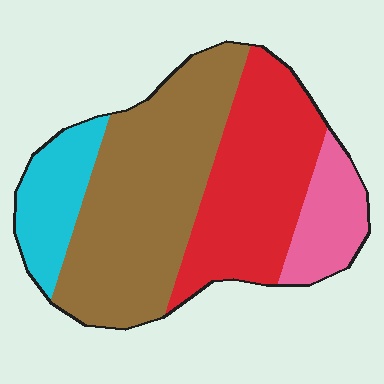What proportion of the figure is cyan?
Cyan covers about 15% of the figure.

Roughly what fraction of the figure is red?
Red takes up about one third (1/3) of the figure.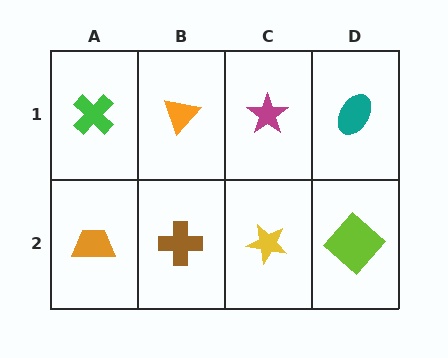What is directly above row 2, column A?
A green cross.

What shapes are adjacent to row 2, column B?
An orange triangle (row 1, column B), an orange trapezoid (row 2, column A), a yellow star (row 2, column C).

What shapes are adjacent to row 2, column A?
A green cross (row 1, column A), a brown cross (row 2, column B).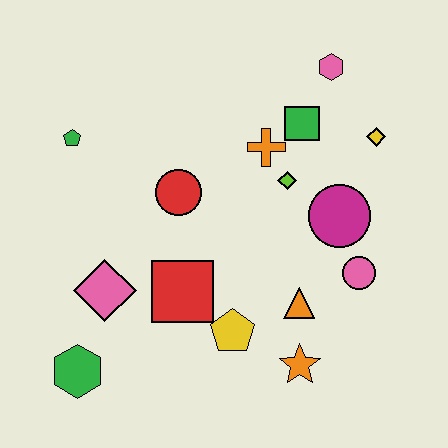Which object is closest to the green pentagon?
The red circle is closest to the green pentagon.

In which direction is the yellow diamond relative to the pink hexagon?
The yellow diamond is below the pink hexagon.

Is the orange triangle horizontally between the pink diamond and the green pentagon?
No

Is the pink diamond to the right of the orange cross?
No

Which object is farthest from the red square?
The pink hexagon is farthest from the red square.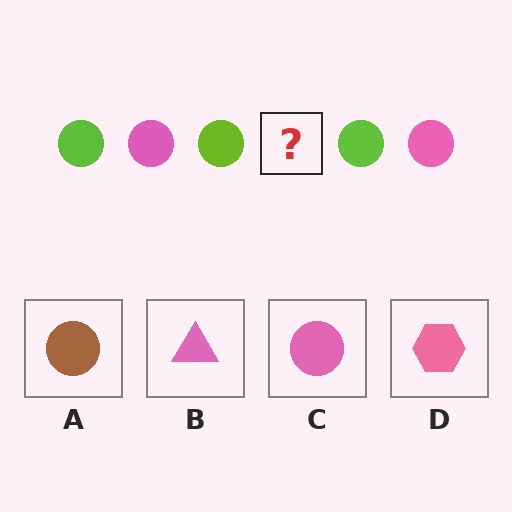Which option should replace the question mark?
Option C.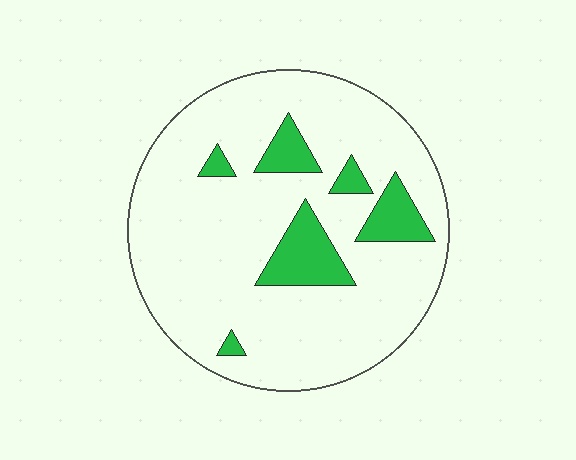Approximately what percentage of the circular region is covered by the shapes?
Approximately 15%.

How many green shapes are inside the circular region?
6.